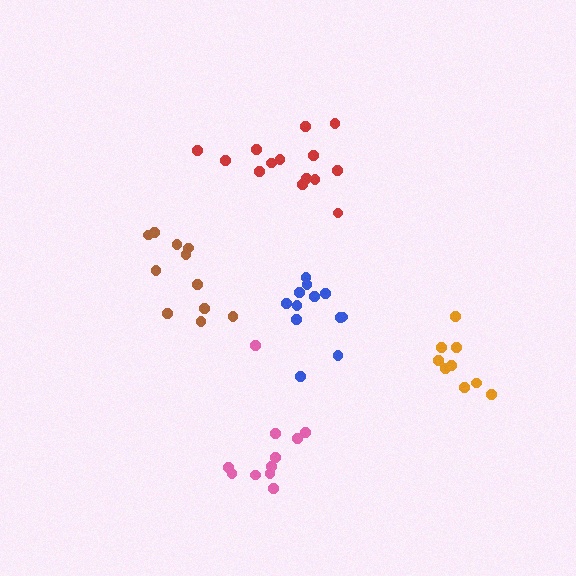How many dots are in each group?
Group 1: 9 dots, Group 2: 12 dots, Group 3: 15 dots, Group 4: 11 dots, Group 5: 11 dots (58 total).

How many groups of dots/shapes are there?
There are 5 groups.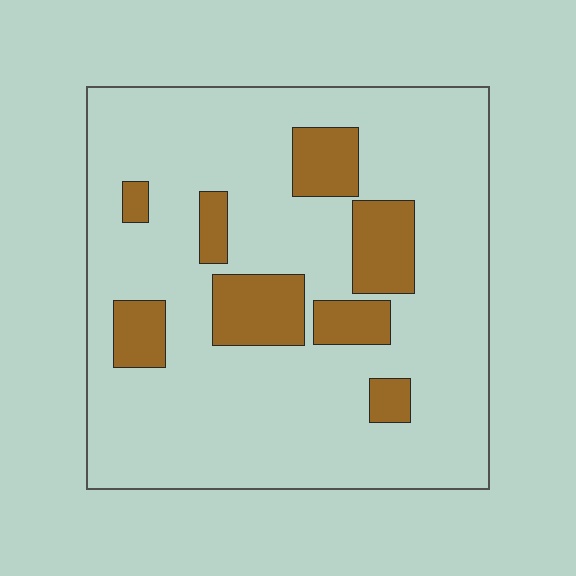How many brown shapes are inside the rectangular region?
8.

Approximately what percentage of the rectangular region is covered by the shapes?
Approximately 20%.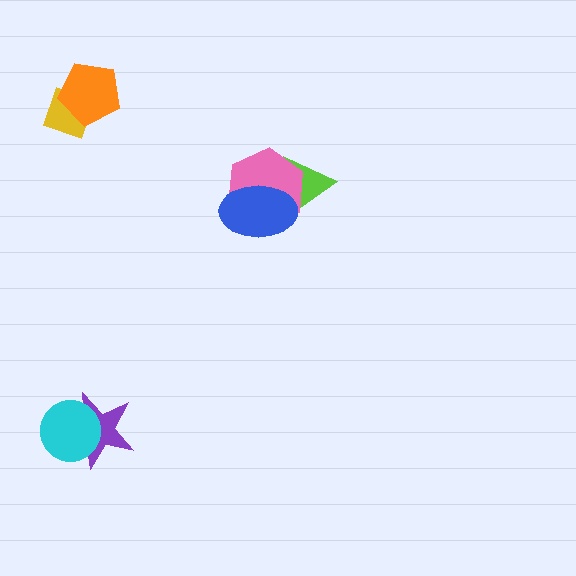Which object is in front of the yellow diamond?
The orange pentagon is in front of the yellow diamond.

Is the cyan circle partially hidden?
No, no other shape covers it.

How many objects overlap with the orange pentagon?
1 object overlaps with the orange pentagon.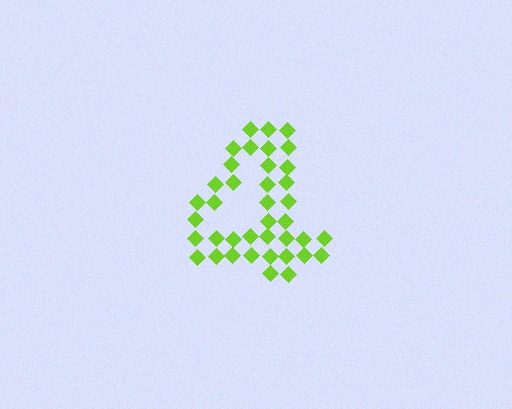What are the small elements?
The small elements are diamonds.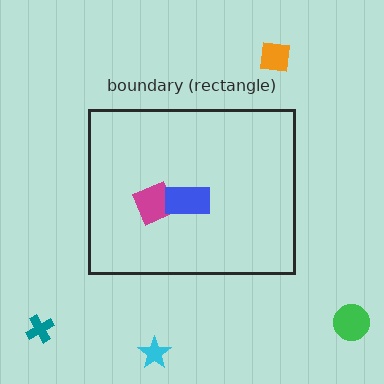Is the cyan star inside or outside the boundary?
Outside.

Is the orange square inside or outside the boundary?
Outside.